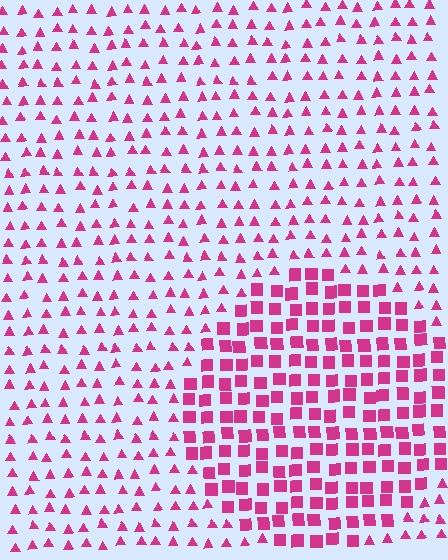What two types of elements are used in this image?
The image uses squares inside the circle region and triangles outside it.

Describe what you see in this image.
The image is filled with small magenta elements arranged in a uniform grid. A circle-shaped region contains squares, while the surrounding area contains triangles. The boundary is defined purely by the change in element shape.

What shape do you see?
I see a circle.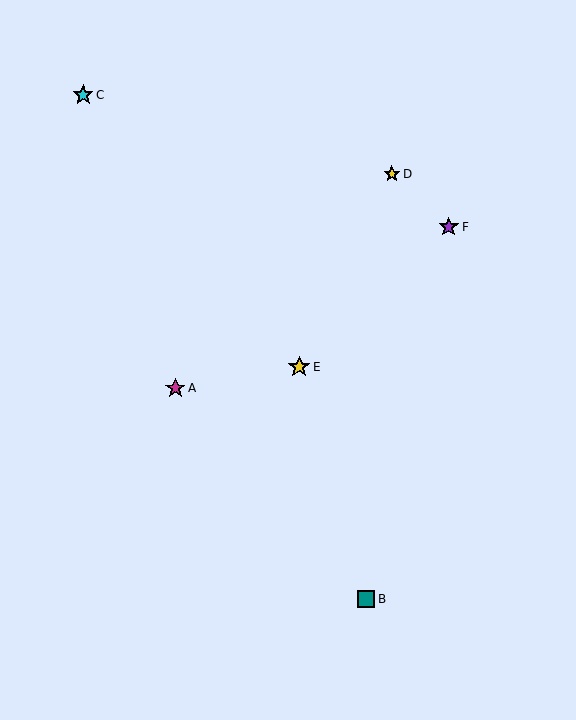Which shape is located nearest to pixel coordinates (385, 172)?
The yellow star (labeled D) at (392, 174) is nearest to that location.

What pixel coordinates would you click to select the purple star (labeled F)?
Click at (449, 227) to select the purple star F.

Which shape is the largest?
The yellow star (labeled E) is the largest.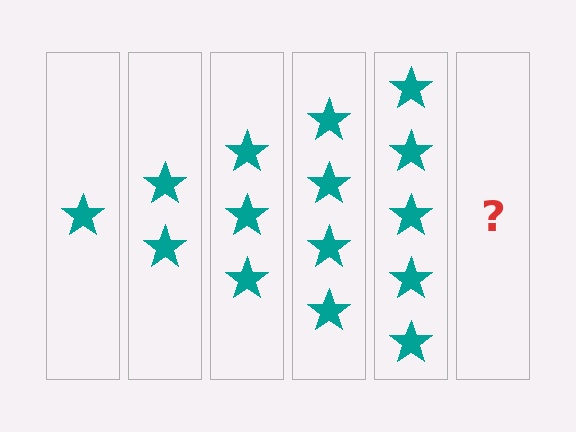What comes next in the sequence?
The next element should be 6 stars.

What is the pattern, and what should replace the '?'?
The pattern is that each step adds one more star. The '?' should be 6 stars.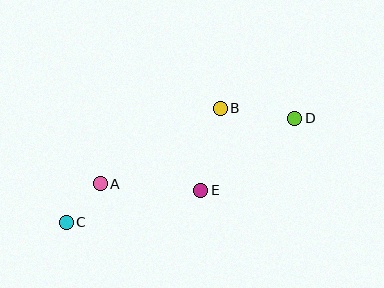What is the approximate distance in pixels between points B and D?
The distance between B and D is approximately 75 pixels.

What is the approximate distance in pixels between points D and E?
The distance between D and E is approximately 119 pixels.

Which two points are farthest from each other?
Points C and D are farthest from each other.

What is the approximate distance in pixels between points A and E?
The distance between A and E is approximately 101 pixels.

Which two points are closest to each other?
Points A and C are closest to each other.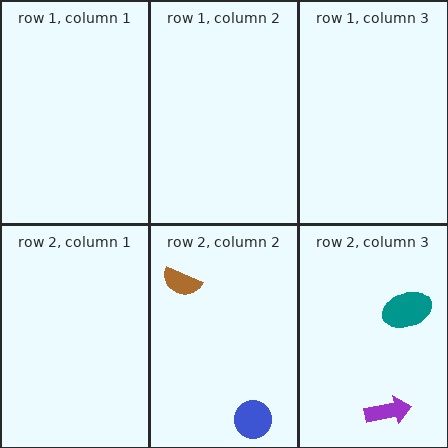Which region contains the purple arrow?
The row 2, column 3 region.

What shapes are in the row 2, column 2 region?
The brown semicircle, the blue circle.